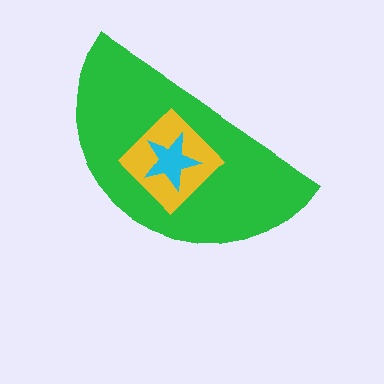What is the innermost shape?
The cyan star.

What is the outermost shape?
The green semicircle.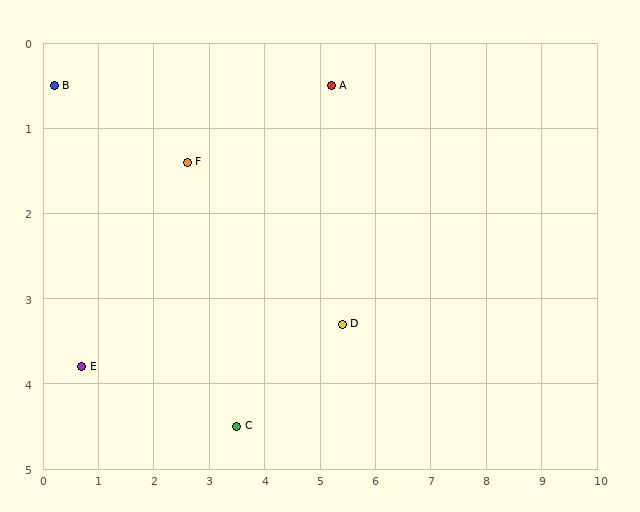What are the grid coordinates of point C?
Point C is at approximately (3.5, 4.5).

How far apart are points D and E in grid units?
Points D and E are about 4.7 grid units apart.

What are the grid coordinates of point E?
Point E is at approximately (0.7, 3.8).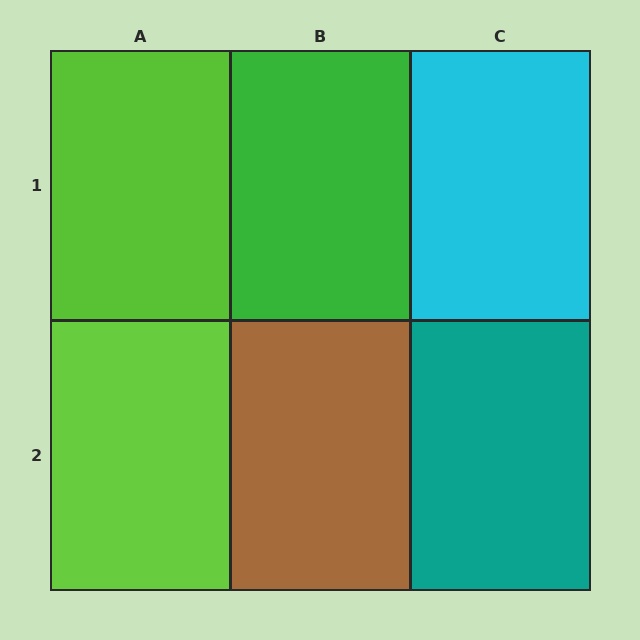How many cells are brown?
1 cell is brown.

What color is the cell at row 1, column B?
Green.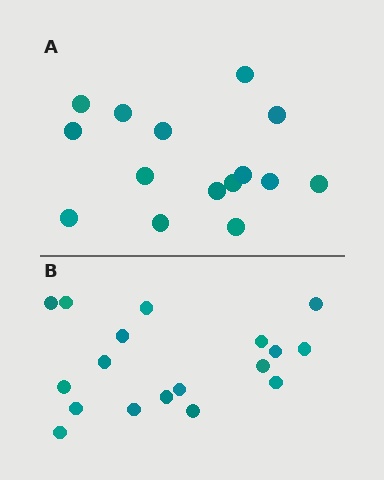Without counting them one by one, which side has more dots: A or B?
Region B (the bottom region) has more dots.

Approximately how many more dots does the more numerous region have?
Region B has just a few more — roughly 2 or 3 more dots than region A.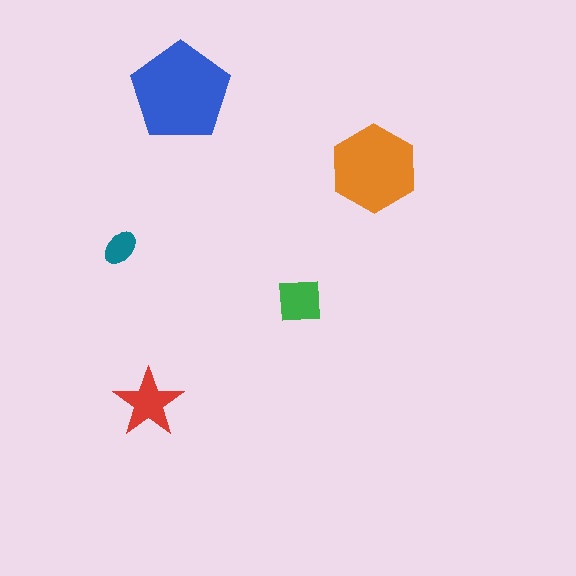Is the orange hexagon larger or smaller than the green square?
Larger.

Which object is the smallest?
The teal ellipse.